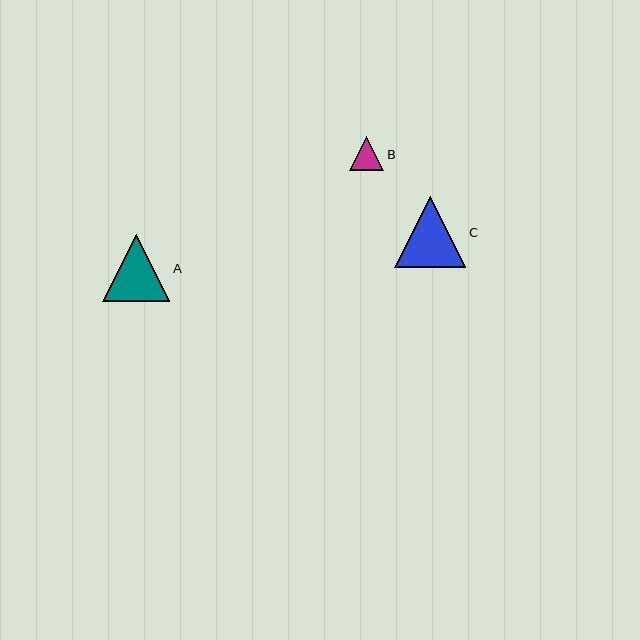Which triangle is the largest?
Triangle C is the largest with a size of approximately 71 pixels.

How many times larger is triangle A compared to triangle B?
Triangle A is approximately 2.0 times the size of triangle B.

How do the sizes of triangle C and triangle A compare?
Triangle C and triangle A are approximately the same size.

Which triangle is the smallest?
Triangle B is the smallest with a size of approximately 34 pixels.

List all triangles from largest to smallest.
From largest to smallest: C, A, B.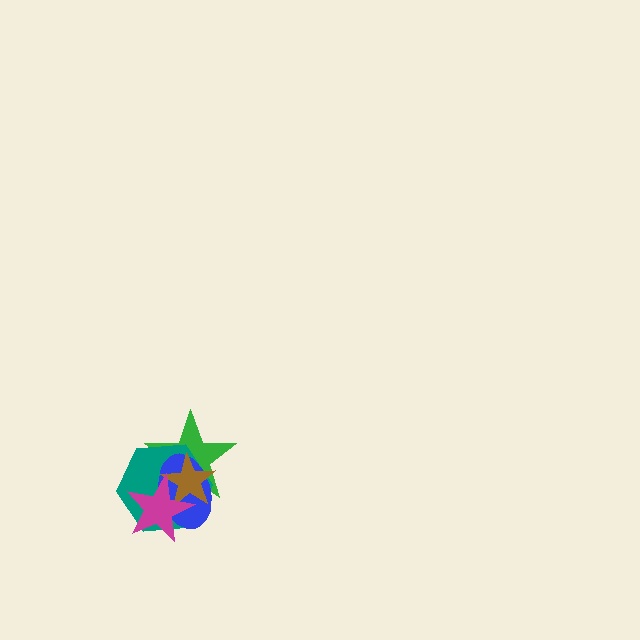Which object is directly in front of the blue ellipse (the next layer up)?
The brown star is directly in front of the blue ellipse.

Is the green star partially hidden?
Yes, it is partially covered by another shape.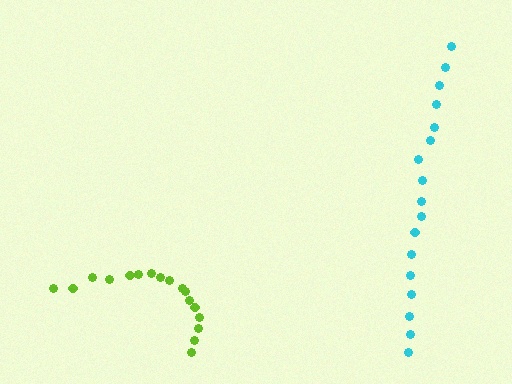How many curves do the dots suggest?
There are 2 distinct paths.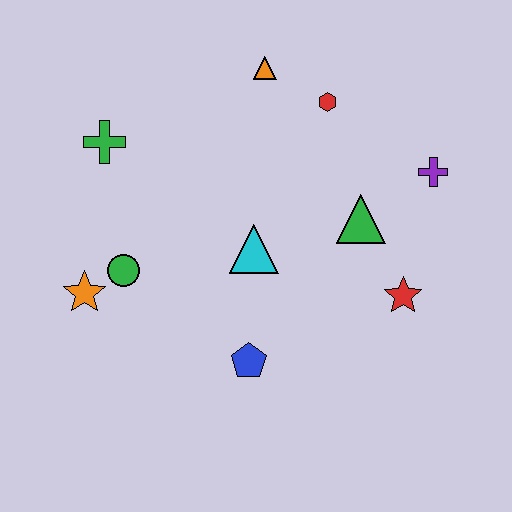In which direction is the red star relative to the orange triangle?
The red star is below the orange triangle.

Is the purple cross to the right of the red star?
Yes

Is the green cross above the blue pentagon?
Yes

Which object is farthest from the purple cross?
The orange star is farthest from the purple cross.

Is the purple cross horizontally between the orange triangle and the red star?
No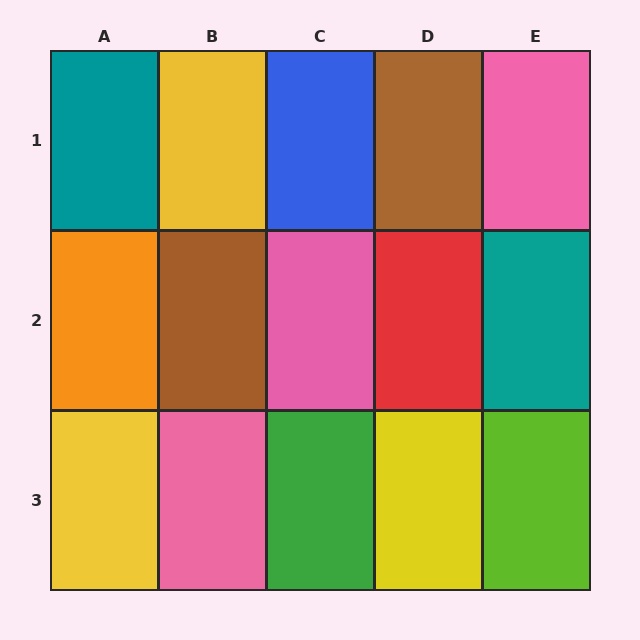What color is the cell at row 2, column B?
Brown.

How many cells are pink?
3 cells are pink.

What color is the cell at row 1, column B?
Yellow.